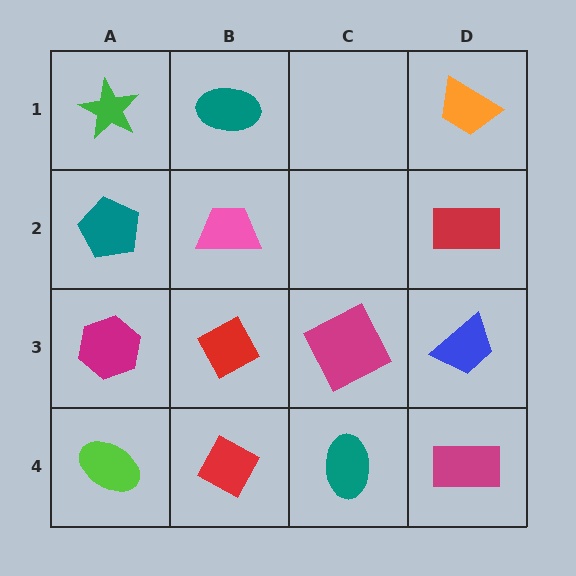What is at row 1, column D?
An orange trapezoid.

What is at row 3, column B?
A red diamond.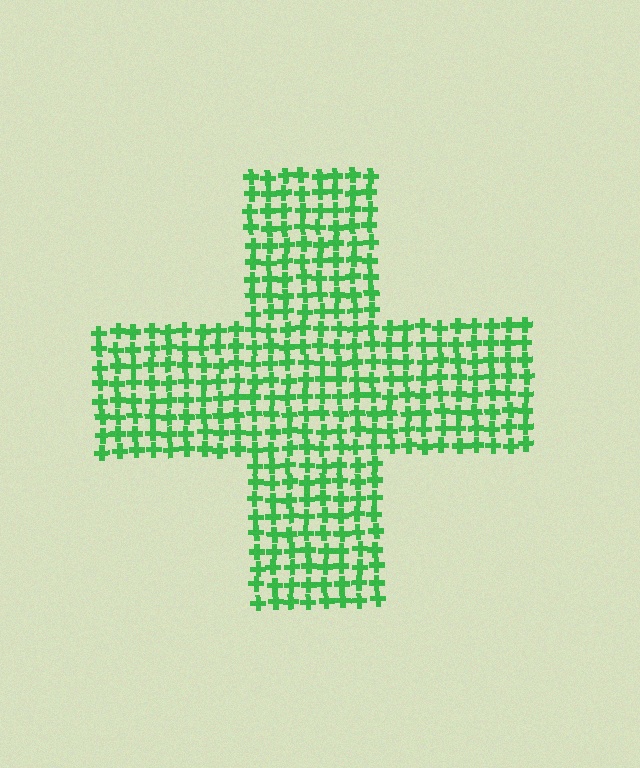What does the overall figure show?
The overall figure shows a cross.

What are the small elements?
The small elements are crosses.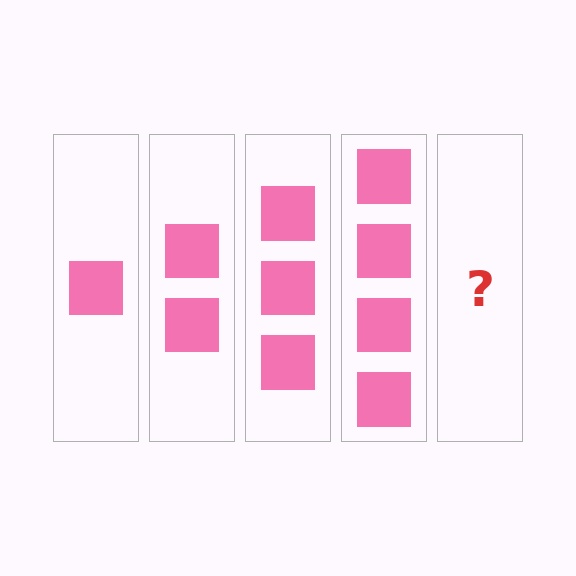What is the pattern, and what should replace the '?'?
The pattern is that each step adds one more square. The '?' should be 5 squares.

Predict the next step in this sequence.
The next step is 5 squares.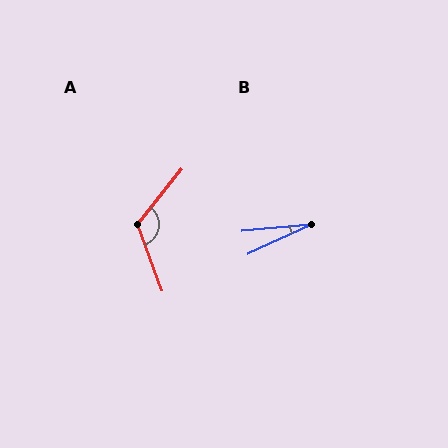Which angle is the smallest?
B, at approximately 20 degrees.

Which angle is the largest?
A, at approximately 121 degrees.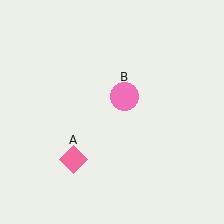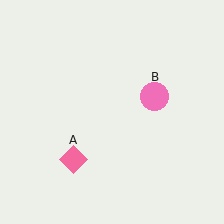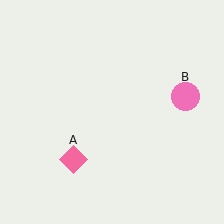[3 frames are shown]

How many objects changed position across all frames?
1 object changed position: pink circle (object B).